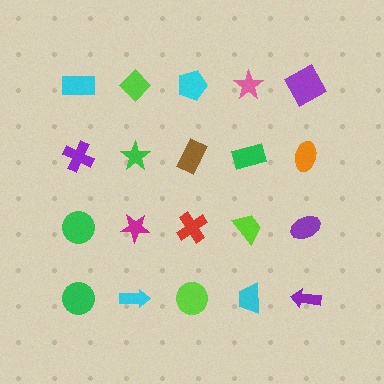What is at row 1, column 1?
A cyan rectangle.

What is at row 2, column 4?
A green rectangle.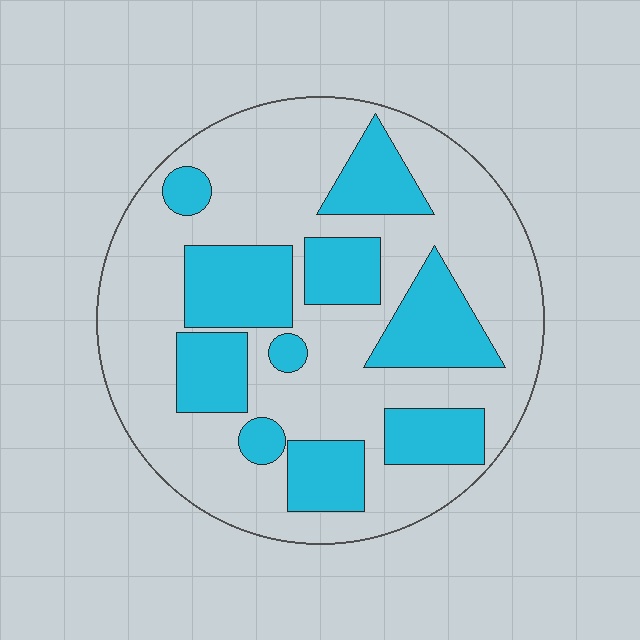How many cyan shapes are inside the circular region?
10.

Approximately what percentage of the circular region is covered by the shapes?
Approximately 35%.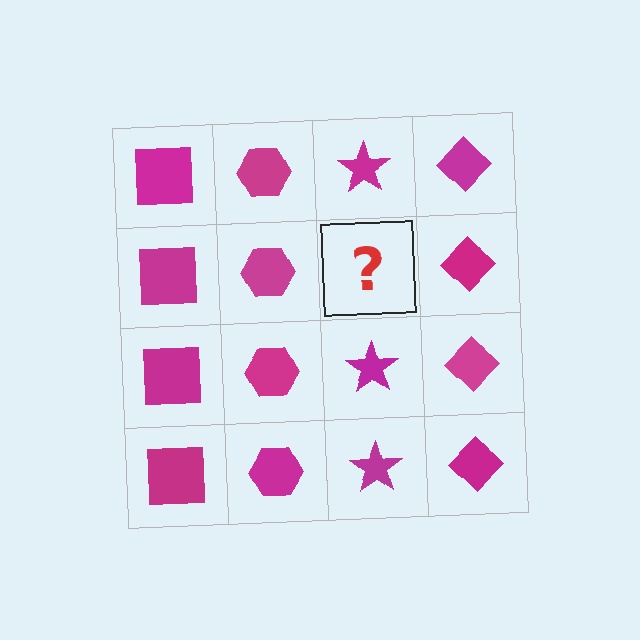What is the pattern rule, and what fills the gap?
The rule is that each column has a consistent shape. The gap should be filled with a magenta star.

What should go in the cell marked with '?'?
The missing cell should contain a magenta star.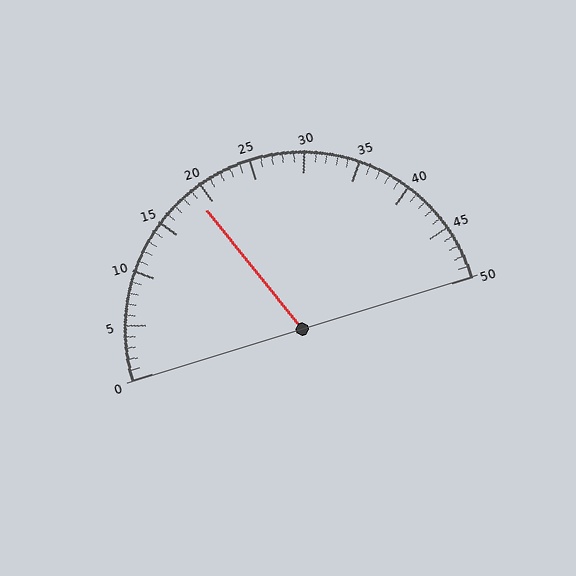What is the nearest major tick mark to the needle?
The nearest major tick mark is 20.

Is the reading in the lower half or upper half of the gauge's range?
The reading is in the lower half of the range (0 to 50).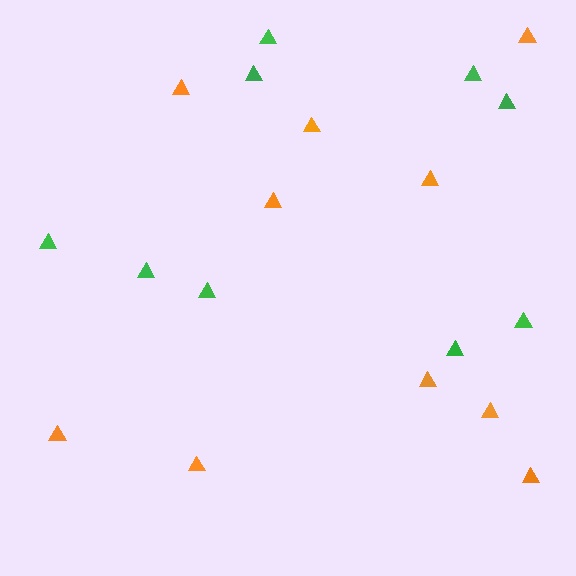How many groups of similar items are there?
There are 2 groups: one group of green triangles (9) and one group of orange triangles (10).